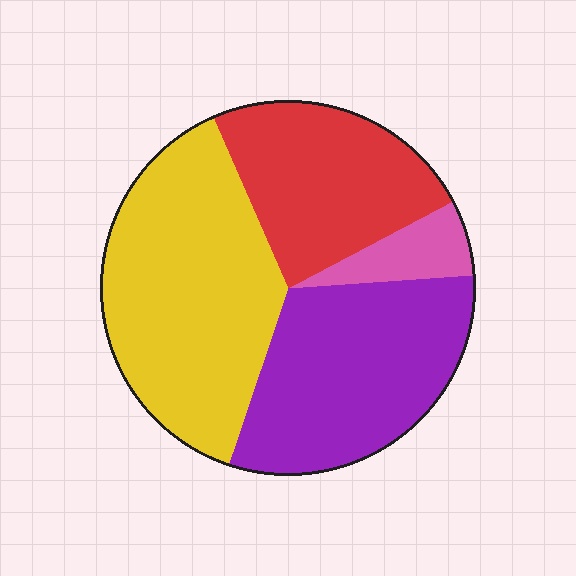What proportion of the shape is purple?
Purple covers around 30% of the shape.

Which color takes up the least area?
Pink, at roughly 5%.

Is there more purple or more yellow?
Yellow.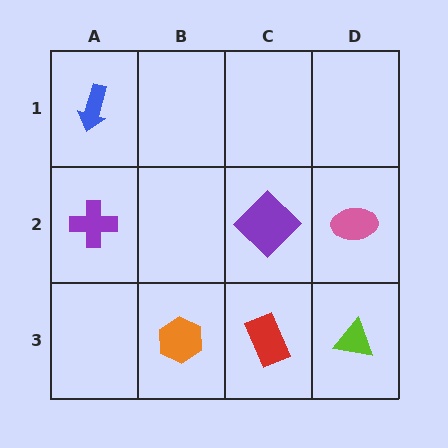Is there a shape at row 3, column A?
No, that cell is empty.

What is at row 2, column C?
A purple diamond.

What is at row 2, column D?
A pink ellipse.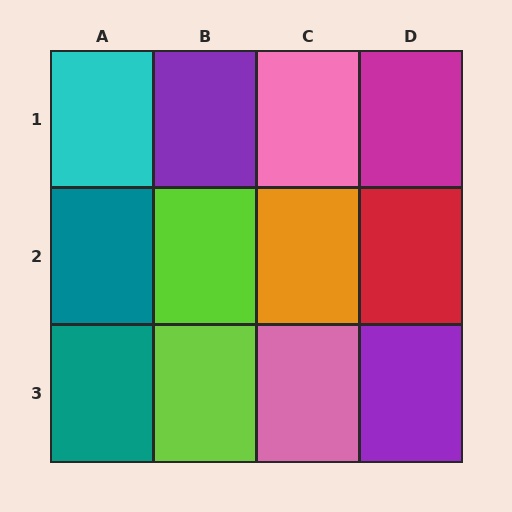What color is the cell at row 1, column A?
Cyan.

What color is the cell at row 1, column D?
Magenta.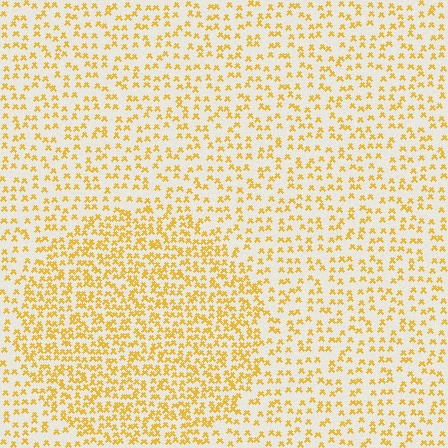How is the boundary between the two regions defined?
The boundary is defined by a change in element density (approximately 1.9x ratio). All elements are the same color, size, and shape.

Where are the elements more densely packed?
The elements are more densely packed inside the circle boundary.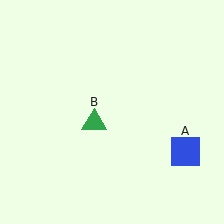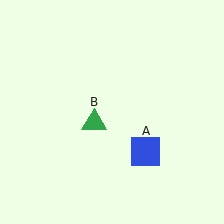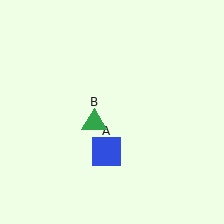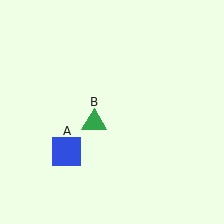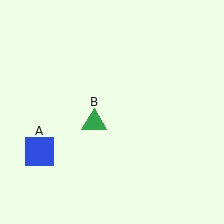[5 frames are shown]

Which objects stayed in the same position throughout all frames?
Green triangle (object B) remained stationary.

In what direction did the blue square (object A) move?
The blue square (object A) moved left.